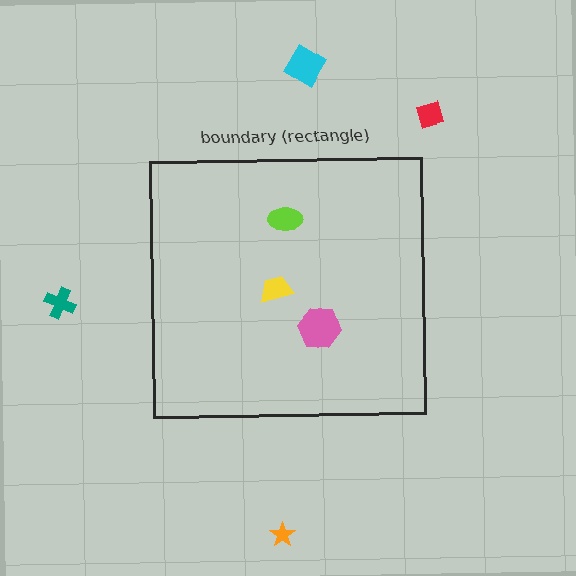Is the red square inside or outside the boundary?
Outside.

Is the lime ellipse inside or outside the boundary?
Inside.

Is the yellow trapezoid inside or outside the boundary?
Inside.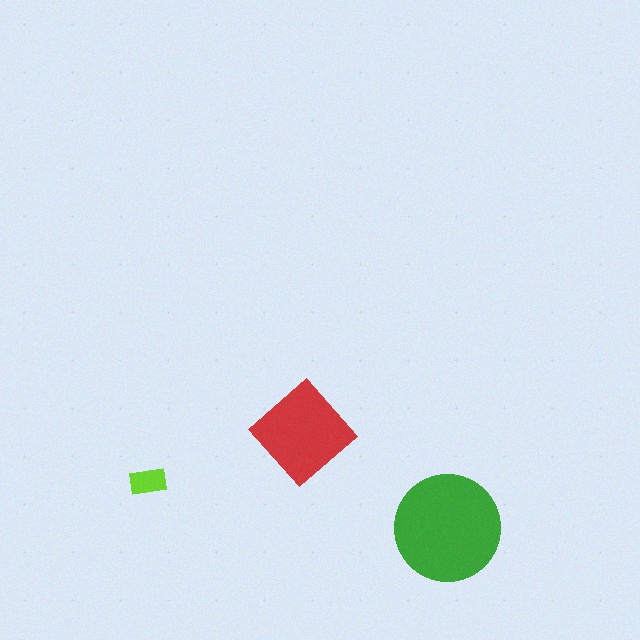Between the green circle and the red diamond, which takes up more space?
The green circle.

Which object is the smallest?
The lime rectangle.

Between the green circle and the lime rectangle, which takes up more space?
The green circle.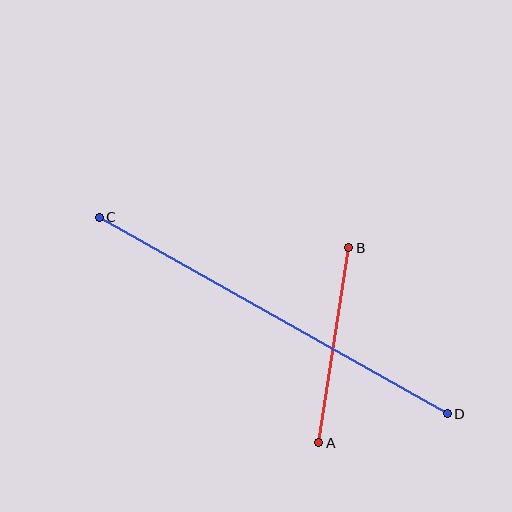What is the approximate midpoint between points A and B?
The midpoint is at approximately (334, 345) pixels.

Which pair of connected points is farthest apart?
Points C and D are farthest apart.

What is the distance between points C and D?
The distance is approximately 400 pixels.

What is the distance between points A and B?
The distance is approximately 198 pixels.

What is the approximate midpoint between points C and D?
The midpoint is at approximately (273, 316) pixels.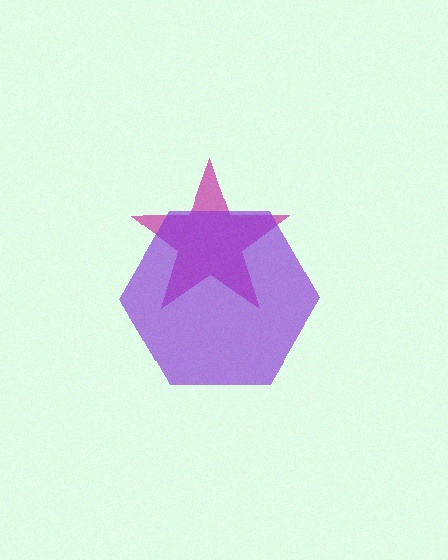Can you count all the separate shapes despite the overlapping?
Yes, there are 2 separate shapes.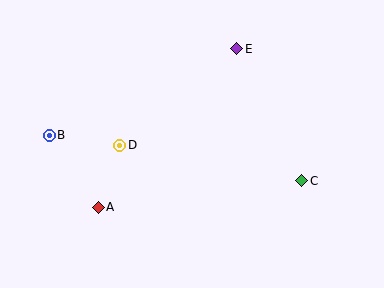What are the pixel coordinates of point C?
Point C is at (302, 181).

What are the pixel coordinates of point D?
Point D is at (120, 145).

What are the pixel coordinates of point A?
Point A is at (98, 207).